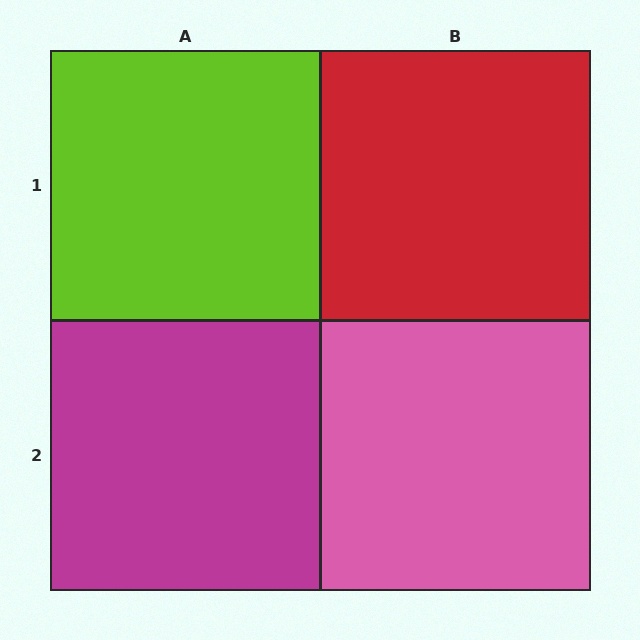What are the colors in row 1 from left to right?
Lime, red.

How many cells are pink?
1 cell is pink.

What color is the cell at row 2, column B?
Pink.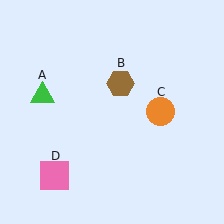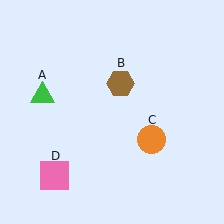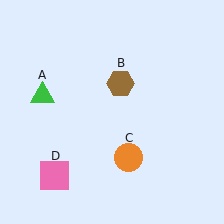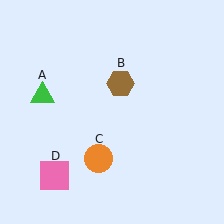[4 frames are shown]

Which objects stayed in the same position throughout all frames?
Green triangle (object A) and brown hexagon (object B) and pink square (object D) remained stationary.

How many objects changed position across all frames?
1 object changed position: orange circle (object C).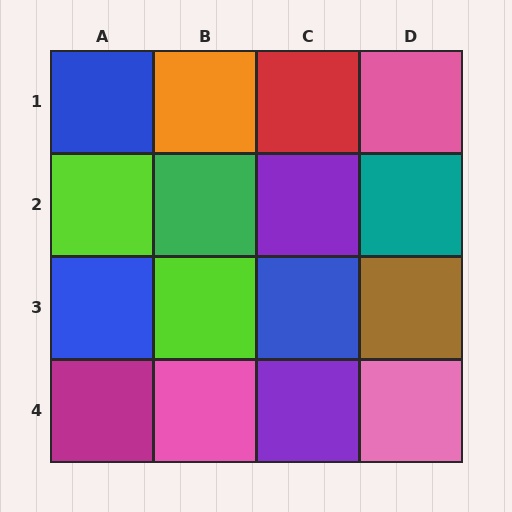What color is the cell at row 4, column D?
Pink.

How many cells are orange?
1 cell is orange.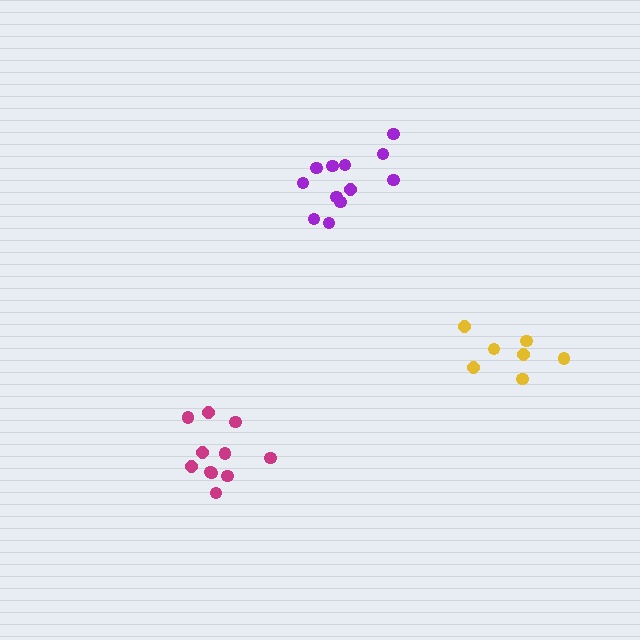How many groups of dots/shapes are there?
There are 3 groups.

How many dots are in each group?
Group 1: 11 dots, Group 2: 7 dots, Group 3: 12 dots (30 total).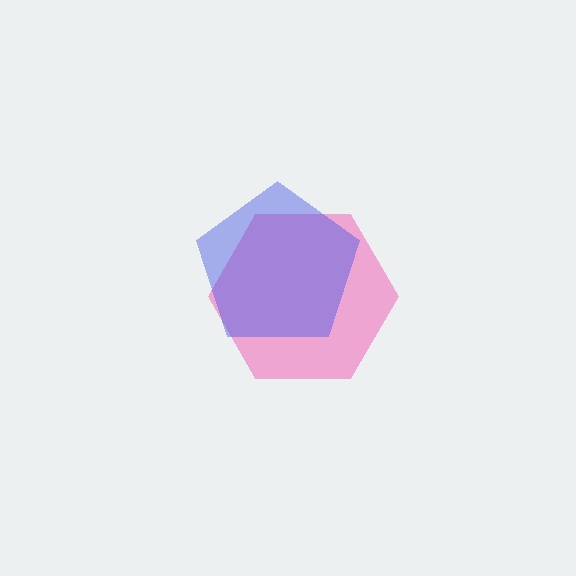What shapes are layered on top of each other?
The layered shapes are: a pink hexagon, a blue pentagon.